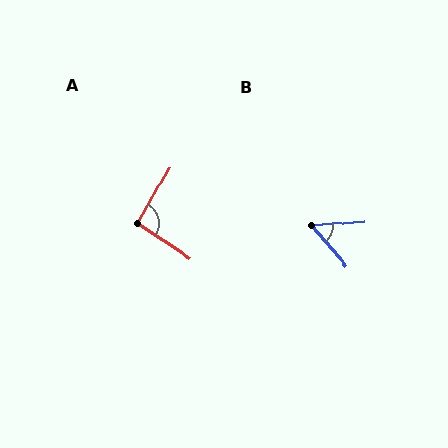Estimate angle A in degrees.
Approximately 94 degrees.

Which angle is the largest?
A, at approximately 94 degrees.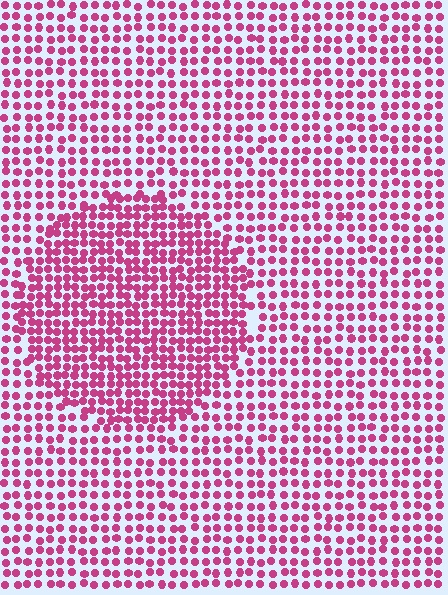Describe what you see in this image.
The image contains small magenta elements arranged at two different densities. A circle-shaped region is visible where the elements are more densely packed than the surrounding area.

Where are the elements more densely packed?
The elements are more densely packed inside the circle boundary.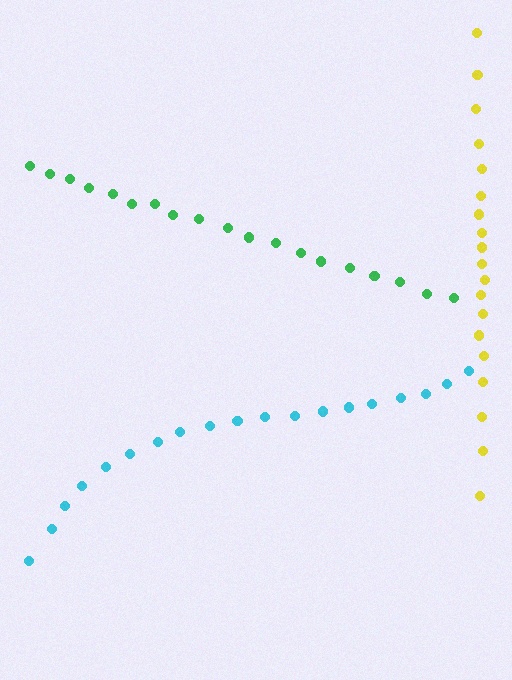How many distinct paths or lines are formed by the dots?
There are 3 distinct paths.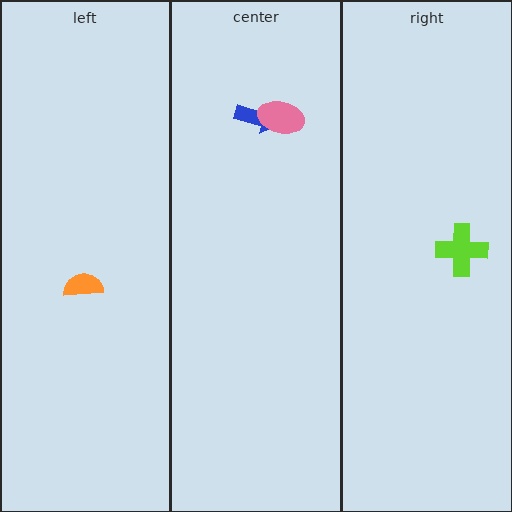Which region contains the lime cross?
The right region.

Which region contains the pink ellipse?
The center region.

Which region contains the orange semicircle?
The left region.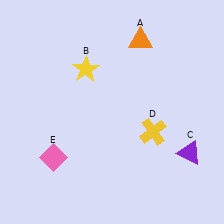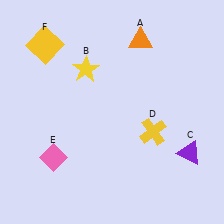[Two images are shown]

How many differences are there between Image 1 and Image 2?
There is 1 difference between the two images.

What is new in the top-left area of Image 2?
A yellow square (F) was added in the top-left area of Image 2.